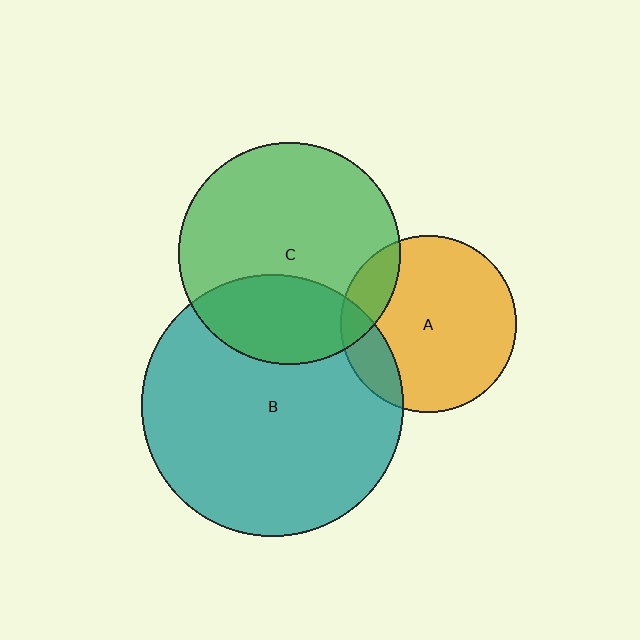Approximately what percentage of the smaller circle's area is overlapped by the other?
Approximately 15%.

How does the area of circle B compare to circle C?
Approximately 1.4 times.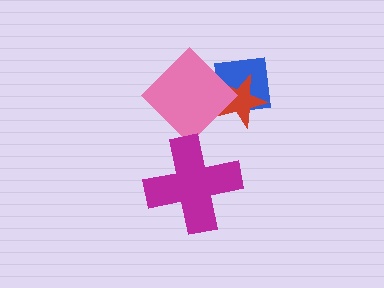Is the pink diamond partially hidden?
No, no other shape covers it.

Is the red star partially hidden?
Yes, it is partially covered by another shape.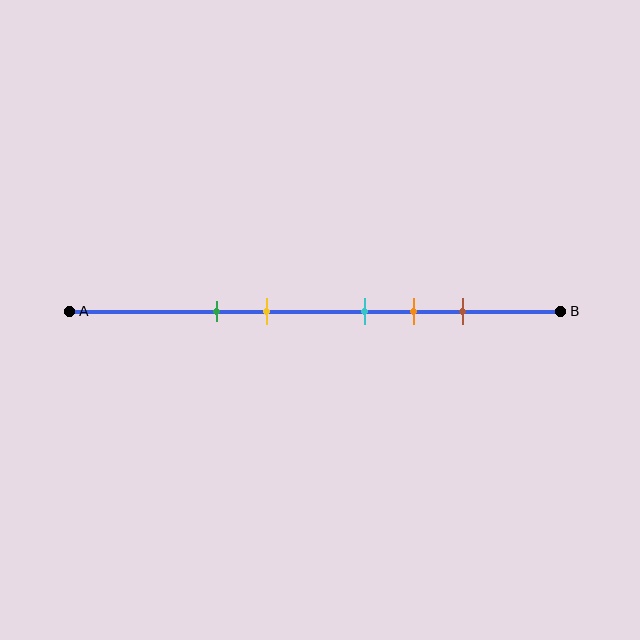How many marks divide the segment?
There are 5 marks dividing the segment.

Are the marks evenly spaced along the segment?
No, the marks are not evenly spaced.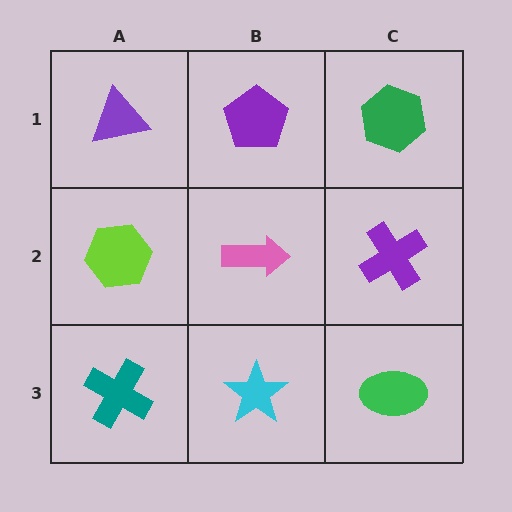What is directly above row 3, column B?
A pink arrow.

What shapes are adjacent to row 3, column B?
A pink arrow (row 2, column B), a teal cross (row 3, column A), a green ellipse (row 3, column C).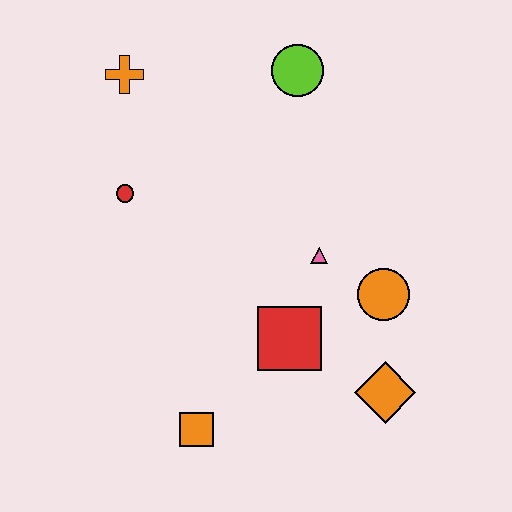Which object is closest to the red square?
The pink triangle is closest to the red square.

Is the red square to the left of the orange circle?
Yes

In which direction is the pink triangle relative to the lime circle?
The pink triangle is below the lime circle.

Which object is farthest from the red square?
The orange cross is farthest from the red square.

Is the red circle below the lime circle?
Yes